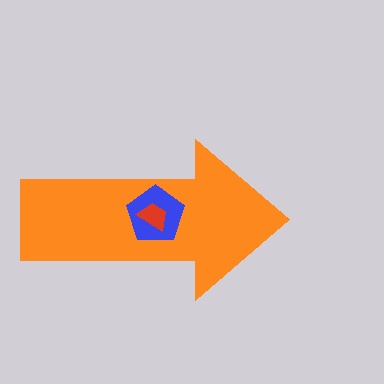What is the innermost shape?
The red trapezoid.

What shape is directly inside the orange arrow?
The blue pentagon.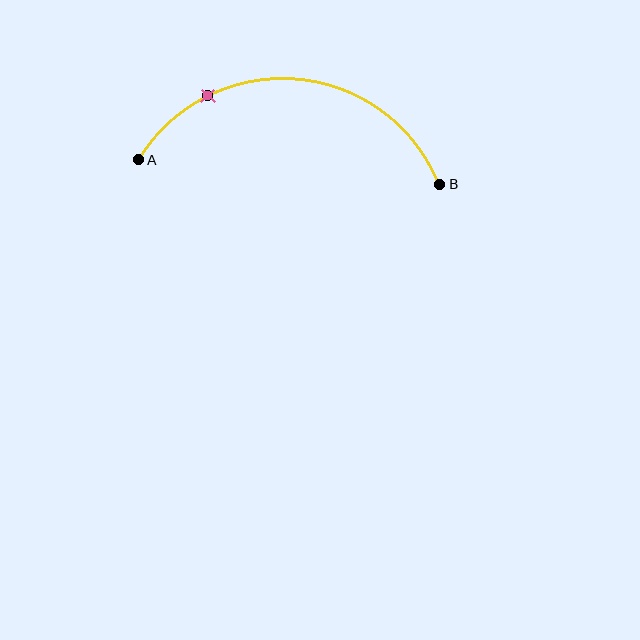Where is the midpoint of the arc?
The arc midpoint is the point on the curve farthest from the straight line joining A and B. It sits above that line.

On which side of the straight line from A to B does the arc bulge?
The arc bulges above the straight line connecting A and B.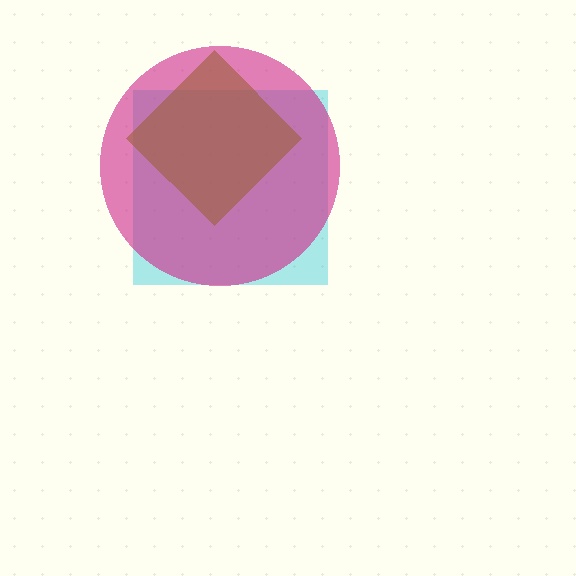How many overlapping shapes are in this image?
There are 3 overlapping shapes in the image.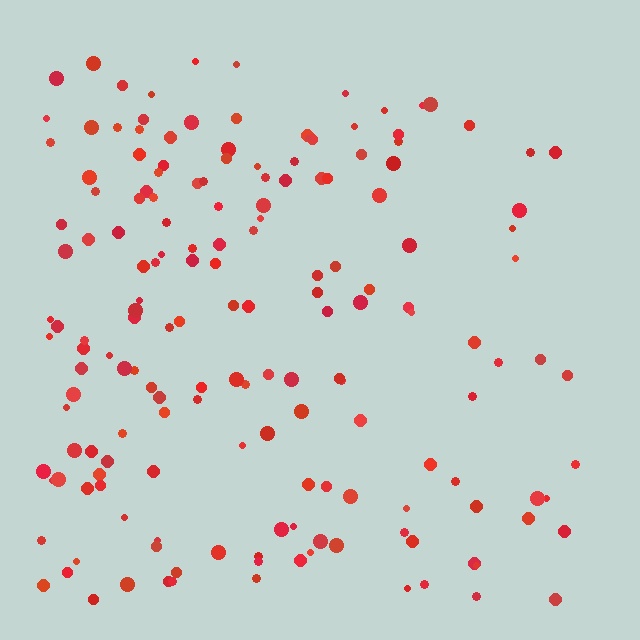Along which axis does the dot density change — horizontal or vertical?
Horizontal.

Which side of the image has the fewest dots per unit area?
The right.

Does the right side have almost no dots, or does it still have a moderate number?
Still a moderate number, just noticeably fewer than the left.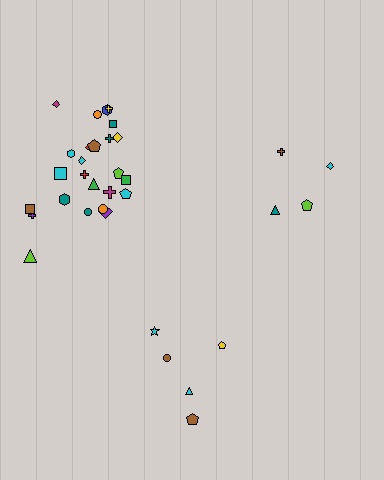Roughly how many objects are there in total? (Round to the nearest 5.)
Roughly 35 objects in total.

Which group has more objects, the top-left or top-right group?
The top-left group.